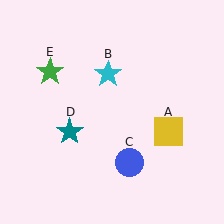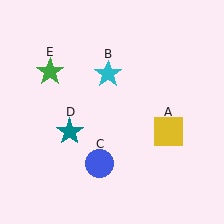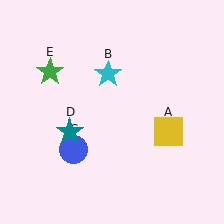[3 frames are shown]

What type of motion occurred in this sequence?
The blue circle (object C) rotated clockwise around the center of the scene.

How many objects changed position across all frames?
1 object changed position: blue circle (object C).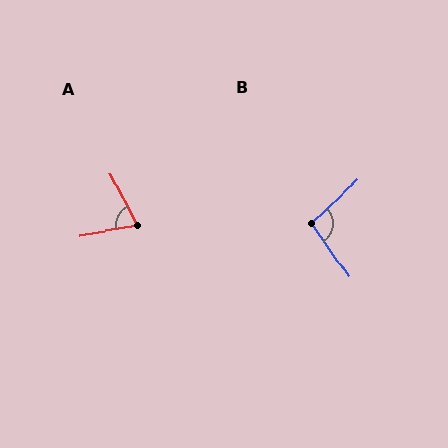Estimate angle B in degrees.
Approximately 98 degrees.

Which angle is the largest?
B, at approximately 98 degrees.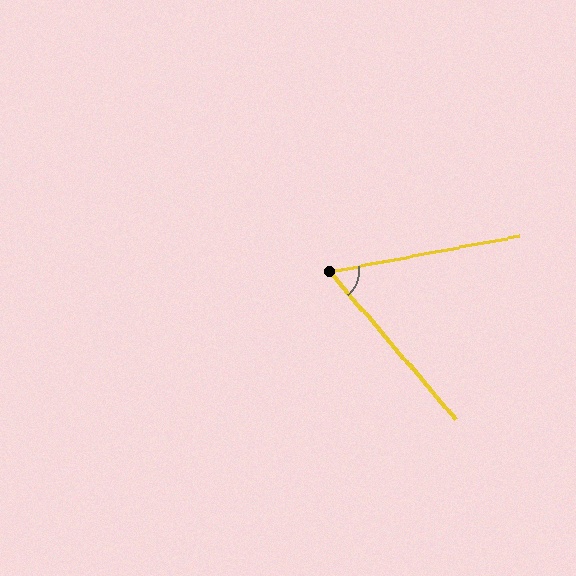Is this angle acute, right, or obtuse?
It is acute.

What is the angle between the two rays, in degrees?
Approximately 60 degrees.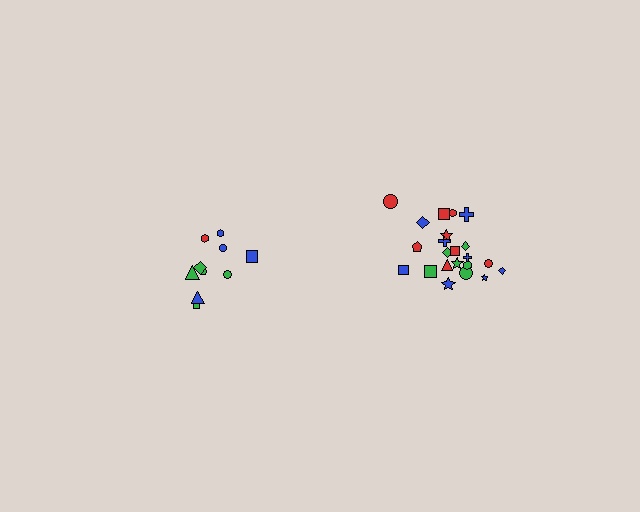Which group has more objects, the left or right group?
The right group.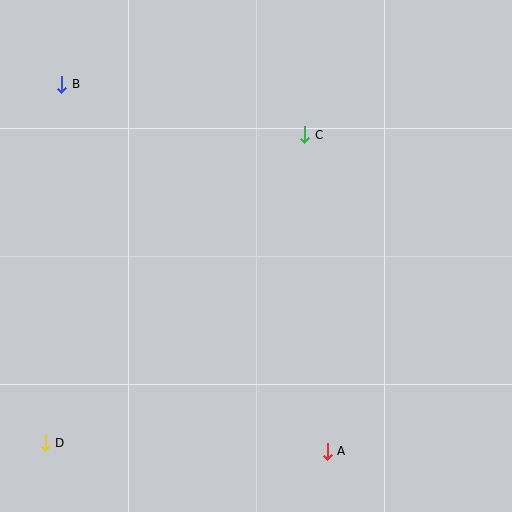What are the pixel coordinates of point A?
Point A is at (327, 451).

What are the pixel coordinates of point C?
Point C is at (305, 135).